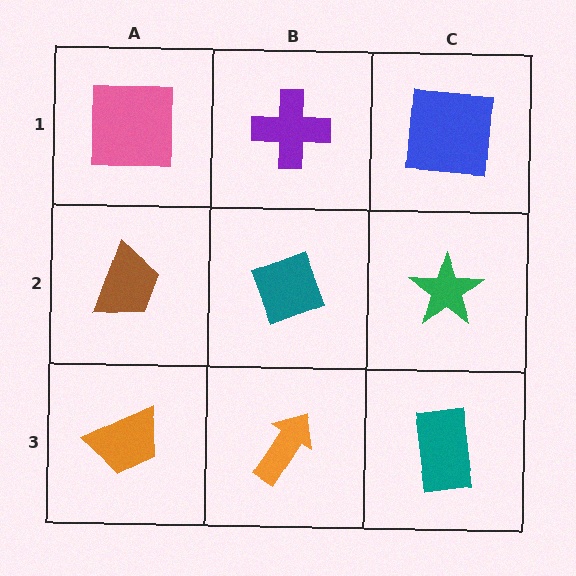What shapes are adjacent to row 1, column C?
A green star (row 2, column C), a purple cross (row 1, column B).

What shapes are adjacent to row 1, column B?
A teal diamond (row 2, column B), a pink square (row 1, column A), a blue square (row 1, column C).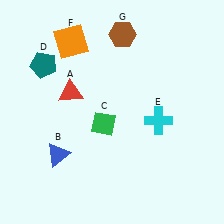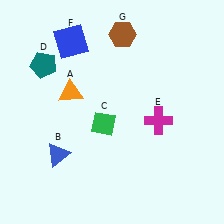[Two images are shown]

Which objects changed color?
A changed from red to orange. E changed from cyan to magenta. F changed from orange to blue.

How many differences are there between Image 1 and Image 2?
There are 3 differences between the two images.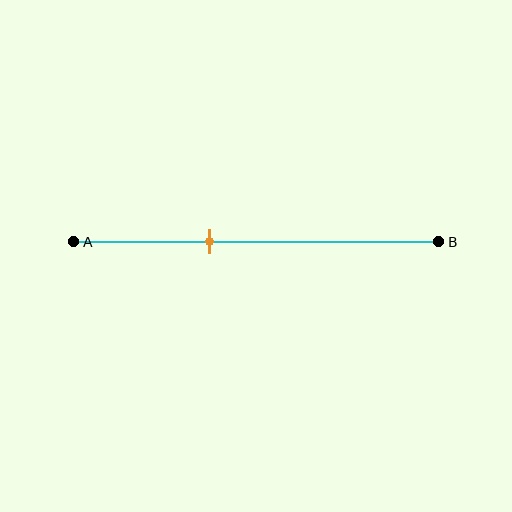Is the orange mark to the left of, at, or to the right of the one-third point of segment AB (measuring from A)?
The orange mark is to the right of the one-third point of segment AB.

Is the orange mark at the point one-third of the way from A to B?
No, the mark is at about 35% from A, not at the 33% one-third point.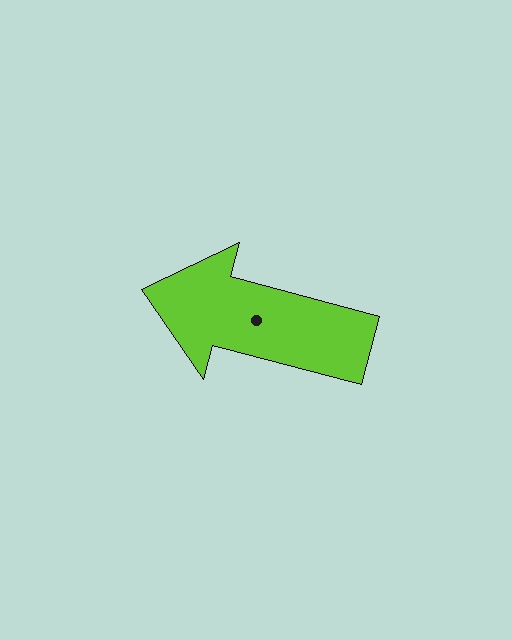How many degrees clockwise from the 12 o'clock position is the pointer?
Approximately 285 degrees.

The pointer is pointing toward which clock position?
Roughly 9 o'clock.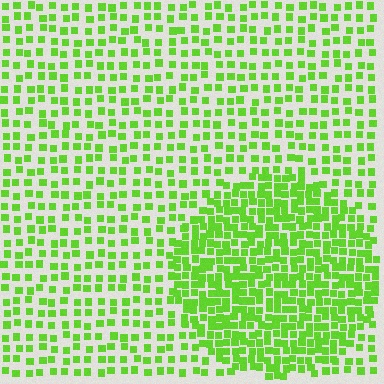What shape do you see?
I see a circle.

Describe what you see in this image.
The image contains small lime elements arranged at two different densities. A circle-shaped region is visible where the elements are more densely packed than the surrounding area.